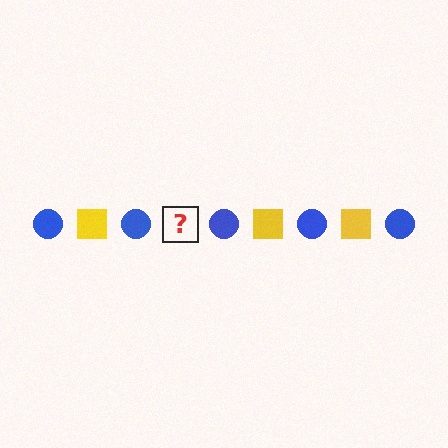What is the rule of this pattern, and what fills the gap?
The rule is that the pattern alternates between blue circle and yellow square. The gap should be filled with a yellow square.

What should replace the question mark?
The question mark should be replaced with a yellow square.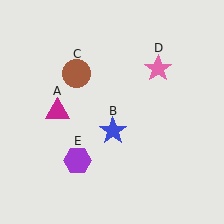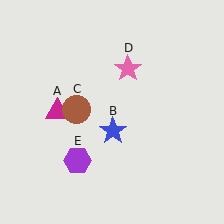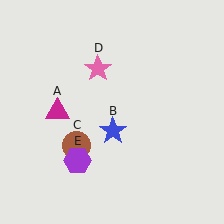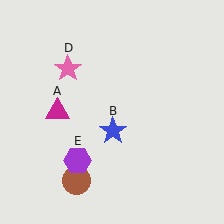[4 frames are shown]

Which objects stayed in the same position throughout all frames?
Magenta triangle (object A) and blue star (object B) and purple hexagon (object E) remained stationary.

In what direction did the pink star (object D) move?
The pink star (object D) moved left.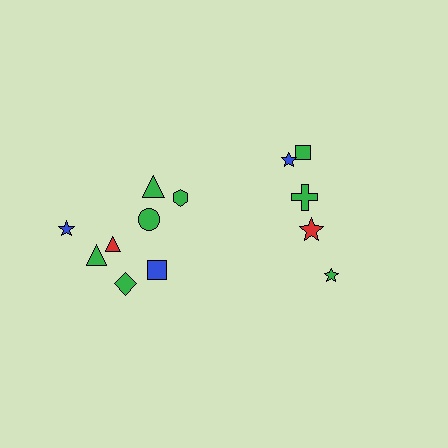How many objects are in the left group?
There are 8 objects.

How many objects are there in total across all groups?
There are 13 objects.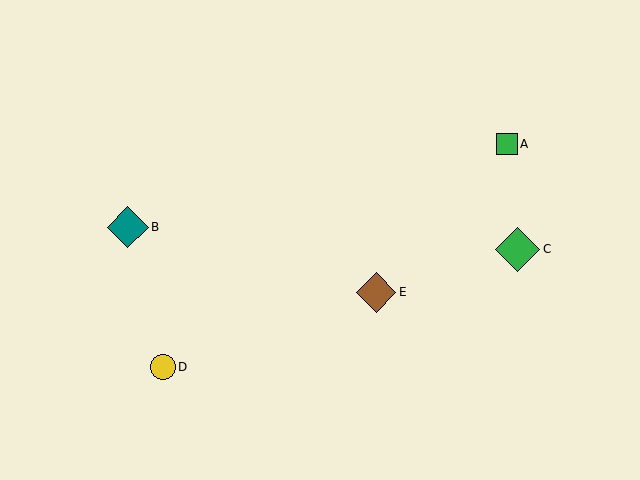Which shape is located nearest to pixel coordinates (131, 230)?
The teal diamond (labeled B) at (128, 227) is nearest to that location.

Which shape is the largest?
The green diamond (labeled C) is the largest.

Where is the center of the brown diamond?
The center of the brown diamond is at (376, 292).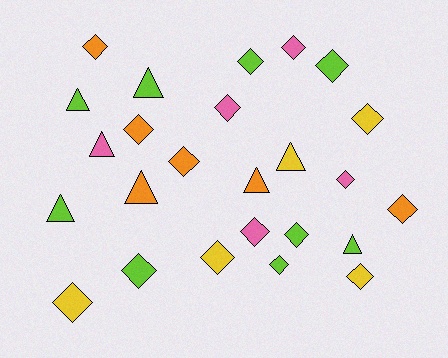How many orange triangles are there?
There are 2 orange triangles.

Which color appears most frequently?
Lime, with 9 objects.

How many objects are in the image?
There are 25 objects.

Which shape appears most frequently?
Diamond, with 17 objects.